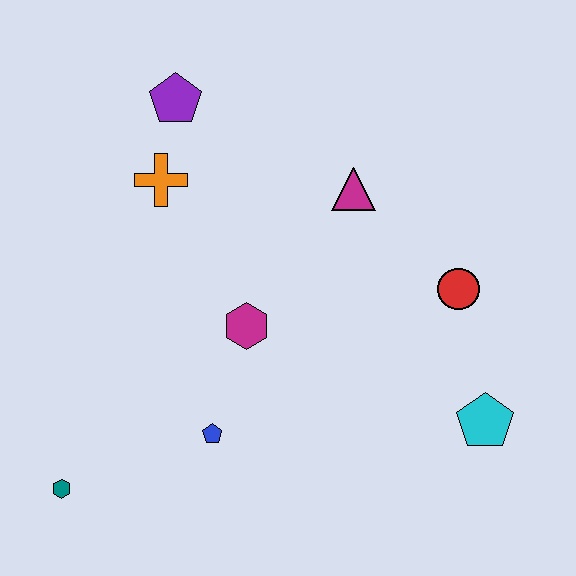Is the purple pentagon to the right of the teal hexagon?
Yes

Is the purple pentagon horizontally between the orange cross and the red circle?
Yes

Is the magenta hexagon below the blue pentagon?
No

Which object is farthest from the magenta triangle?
The teal hexagon is farthest from the magenta triangle.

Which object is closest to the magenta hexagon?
The blue pentagon is closest to the magenta hexagon.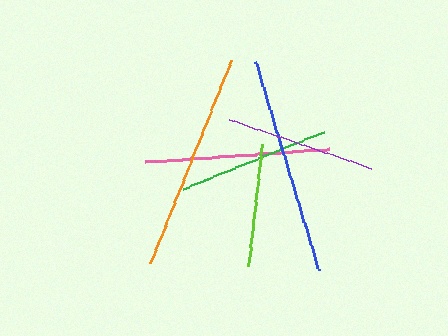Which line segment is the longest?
The orange line is the longest at approximately 219 pixels.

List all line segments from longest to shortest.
From longest to shortest: orange, blue, pink, green, purple, lime.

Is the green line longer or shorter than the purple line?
The green line is longer than the purple line.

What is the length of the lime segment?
The lime segment is approximately 122 pixels long.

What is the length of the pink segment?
The pink segment is approximately 185 pixels long.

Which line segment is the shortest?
The lime line is the shortest at approximately 122 pixels.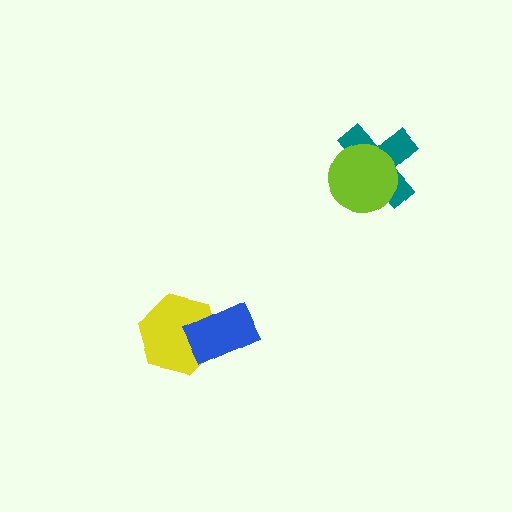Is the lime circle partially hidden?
No, no other shape covers it.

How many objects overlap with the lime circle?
1 object overlaps with the lime circle.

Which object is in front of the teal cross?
The lime circle is in front of the teal cross.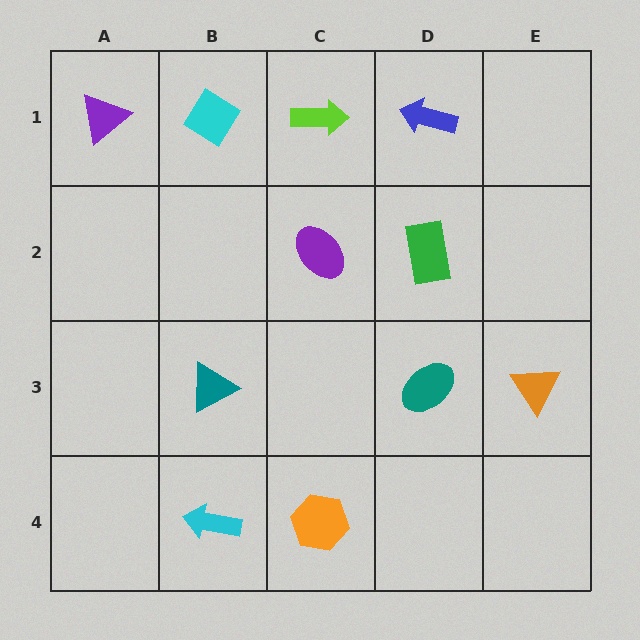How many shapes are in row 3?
3 shapes.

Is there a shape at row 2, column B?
No, that cell is empty.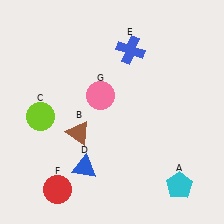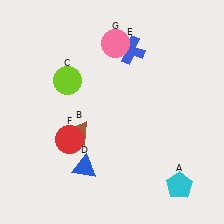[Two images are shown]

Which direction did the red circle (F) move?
The red circle (F) moved up.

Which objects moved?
The objects that moved are: the lime circle (C), the red circle (F), the pink circle (G).